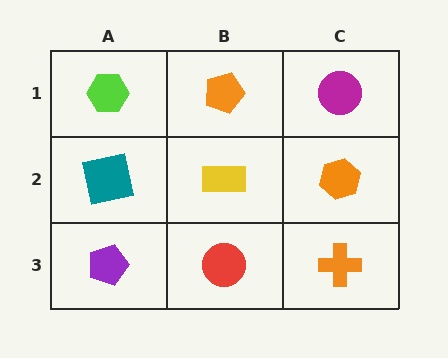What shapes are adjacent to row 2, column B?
An orange pentagon (row 1, column B), a red circle (row 3, column B), a teal square (row 2, column A), an orange hexagon (row 2, column C).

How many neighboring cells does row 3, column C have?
2.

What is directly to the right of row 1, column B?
A magenta circle.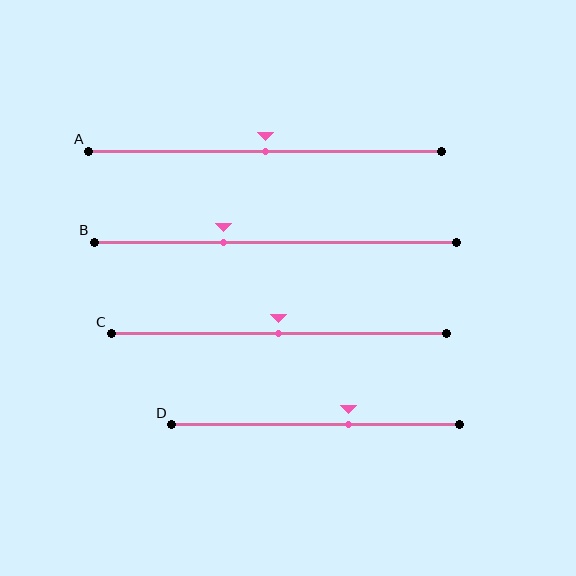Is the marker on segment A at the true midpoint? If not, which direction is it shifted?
Yes, the marker on segment A is at the true midpoint.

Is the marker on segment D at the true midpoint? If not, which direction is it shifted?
No, the marker on segment D is shifted to the right by about 11% of the segment length.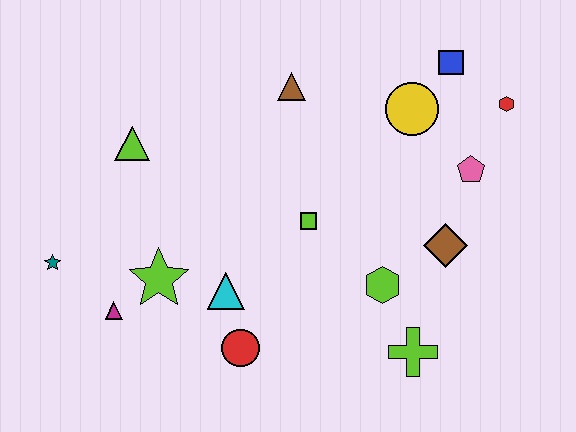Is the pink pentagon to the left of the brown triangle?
No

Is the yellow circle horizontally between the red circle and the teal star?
No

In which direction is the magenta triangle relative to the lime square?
The magenta triangle is to the left of the lime square.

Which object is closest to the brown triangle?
The yellow circle is closest to the brown triangle.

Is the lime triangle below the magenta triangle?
No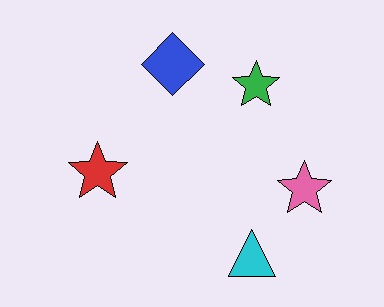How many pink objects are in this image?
There is 1 pink object.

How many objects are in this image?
There are 5 objects.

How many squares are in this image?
There are no squares.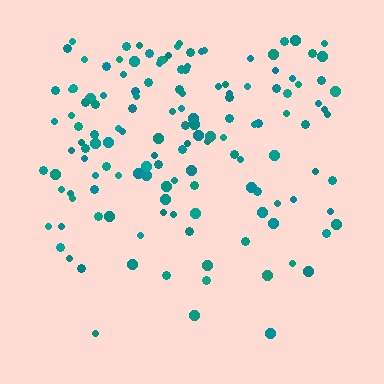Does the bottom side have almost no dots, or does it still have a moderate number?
Still a moderate number, just noticeably fewer than the top.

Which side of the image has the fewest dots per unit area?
The bottom.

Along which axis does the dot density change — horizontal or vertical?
Vertical.